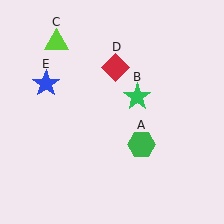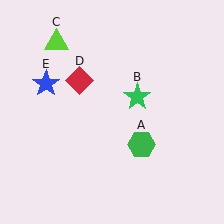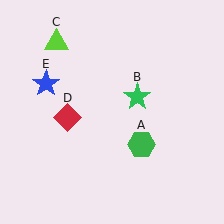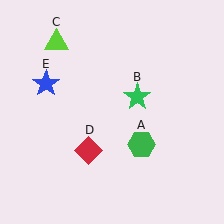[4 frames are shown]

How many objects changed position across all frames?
1 object changed position: red diamond (object D).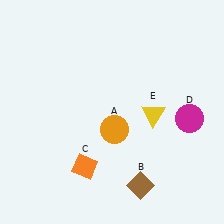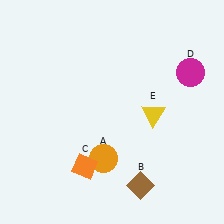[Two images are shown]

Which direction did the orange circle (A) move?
The orange circle (A) moved down.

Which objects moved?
The objects that moved are: the orange circle (A), the magenta circle (D).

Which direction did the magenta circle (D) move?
The magenta circle (D) moved up.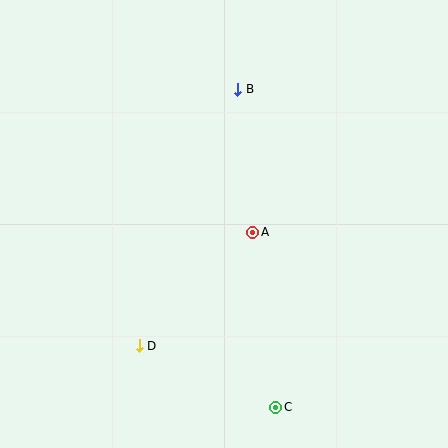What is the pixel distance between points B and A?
The distance between B and A is 144 pixels.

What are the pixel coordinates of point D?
Point D is at (139, 346).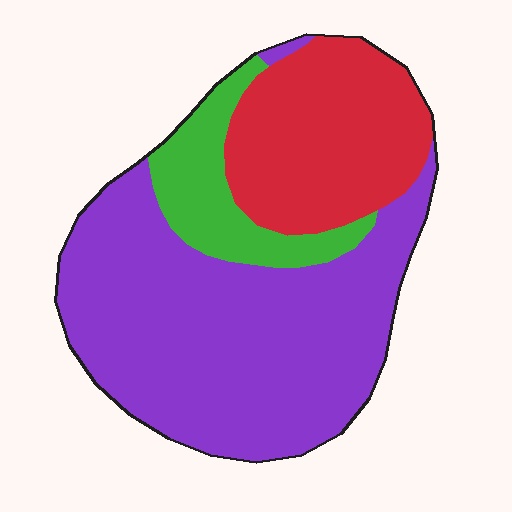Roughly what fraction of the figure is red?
Red takes up between a sixth and a third of the figure.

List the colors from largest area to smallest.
From largest to smallest: purple, red, green.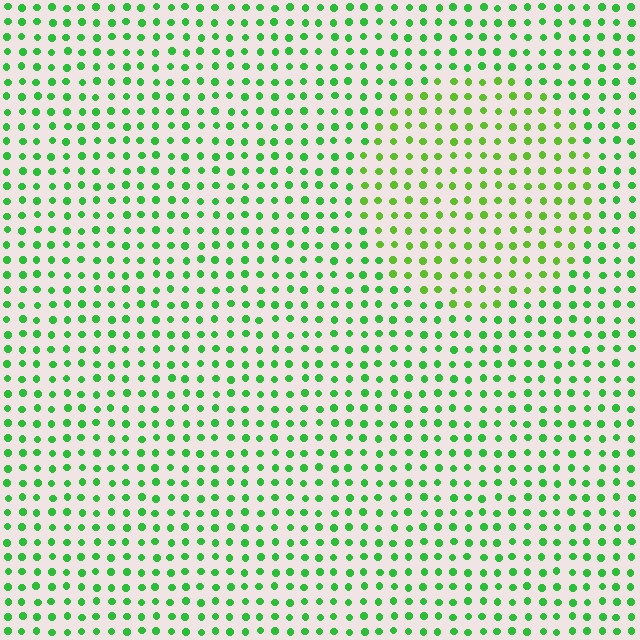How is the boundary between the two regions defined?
The boundary is defined purely by a slight shift in hue (about 26 degrees). Spacing, size, and orientation are identical on both sides.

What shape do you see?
I see a circle.